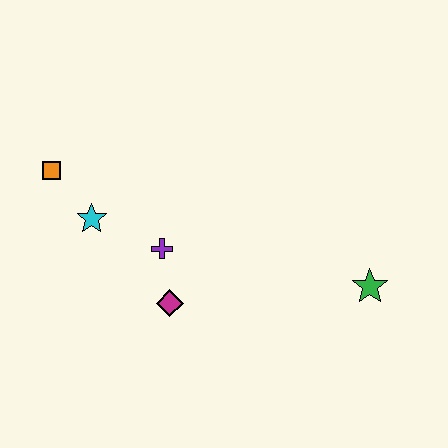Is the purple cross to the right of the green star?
No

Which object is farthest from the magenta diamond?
The green star is farthest from the magenta diamond.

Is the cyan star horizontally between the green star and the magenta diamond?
No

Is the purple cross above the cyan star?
No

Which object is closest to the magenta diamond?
The purple cross is closest to the magenta diamond.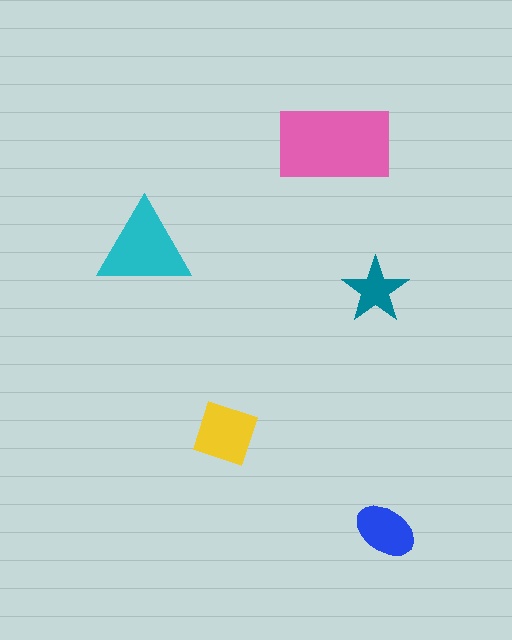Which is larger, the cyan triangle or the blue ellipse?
The cyan triangle.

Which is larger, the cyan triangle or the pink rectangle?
The pink rectangle.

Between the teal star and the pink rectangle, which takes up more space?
The pink rectangle.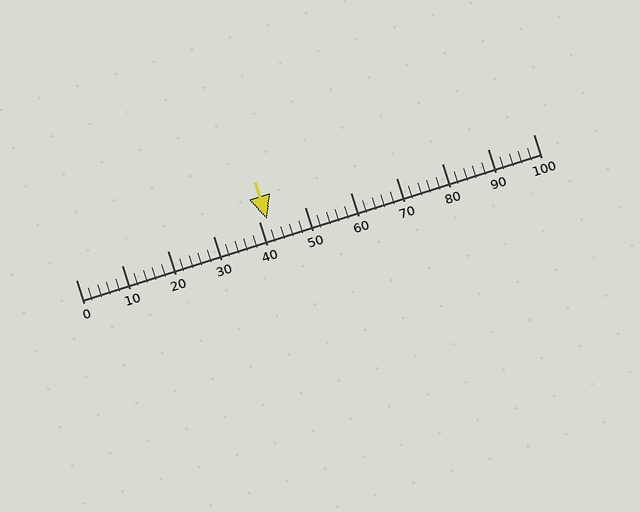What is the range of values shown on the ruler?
The ruler shows values from 0 to 100.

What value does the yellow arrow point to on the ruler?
The yellow arrow points to approximately 42.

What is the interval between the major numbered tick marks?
The major tick marks are spaced 10 units apart.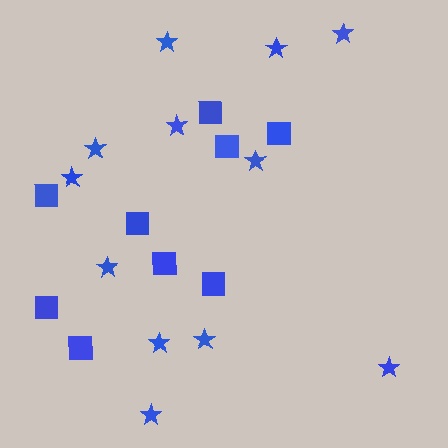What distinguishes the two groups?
There are 2 groups: one group of squares (9) and one group of stars (12).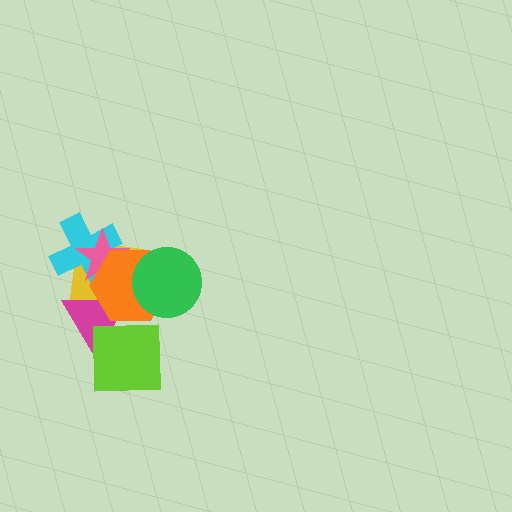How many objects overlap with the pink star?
3 objects overlap with the pink star.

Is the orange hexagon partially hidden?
Yes, it is partially covered by another shape.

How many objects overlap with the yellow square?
5 objects overlap with the yellow square.